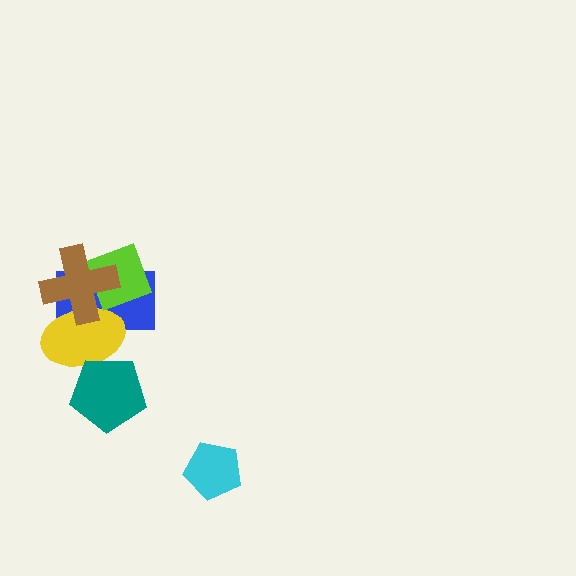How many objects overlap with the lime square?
2 objects overlap with the lime square.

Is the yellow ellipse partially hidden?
Yes, it is partially covered by another shape.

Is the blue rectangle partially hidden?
Yes, it is partially covered by another shape.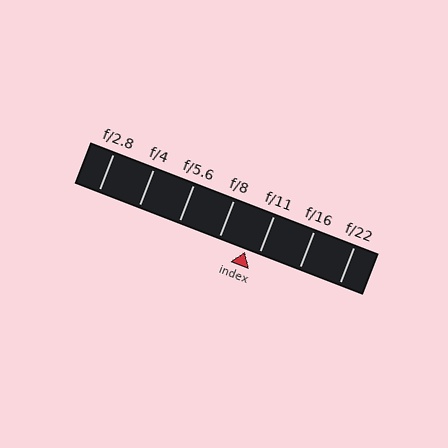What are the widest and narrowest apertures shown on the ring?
The widest aperture shown is f/2.8 and the narrowest is f/22.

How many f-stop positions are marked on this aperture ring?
There are 7 f-stop positions marked.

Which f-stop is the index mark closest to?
The index mark is closest to f/11.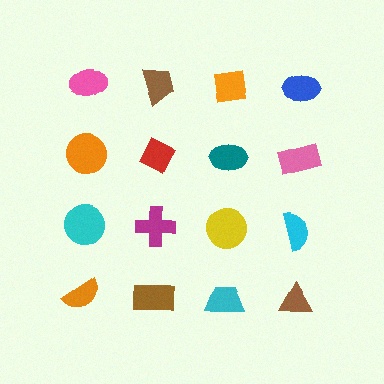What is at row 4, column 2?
A brown rectangle.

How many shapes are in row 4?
4 shapes.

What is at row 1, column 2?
A brown trapezoid.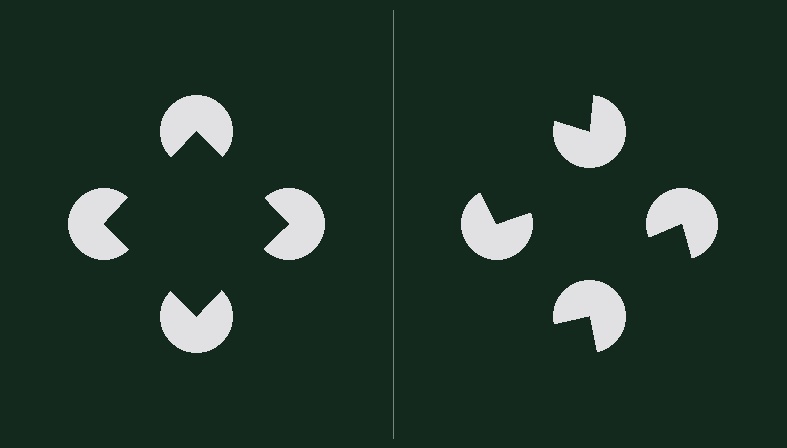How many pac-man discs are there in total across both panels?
8 — 4 on each side.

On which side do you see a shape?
An illusory square appears on the left side. On the right side the wedge cuts are rotated, so no coherent shape forms.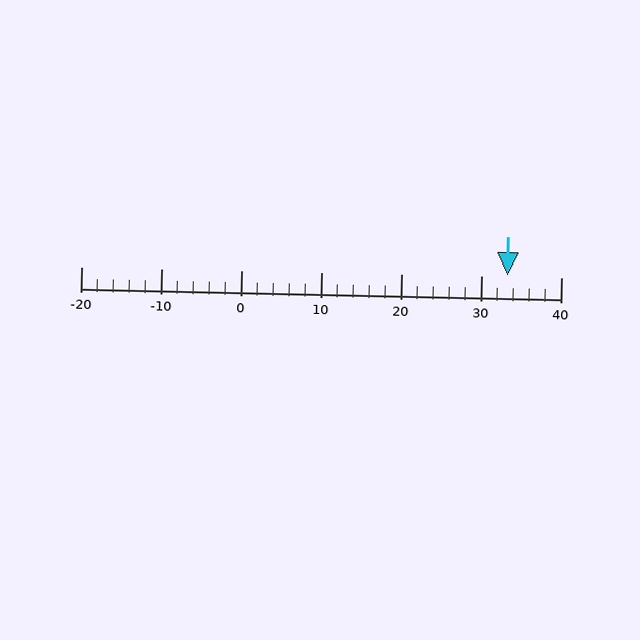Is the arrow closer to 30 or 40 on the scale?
The arrow is closer to 30.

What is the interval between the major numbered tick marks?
The major tick marks are spaced 10 units apart.